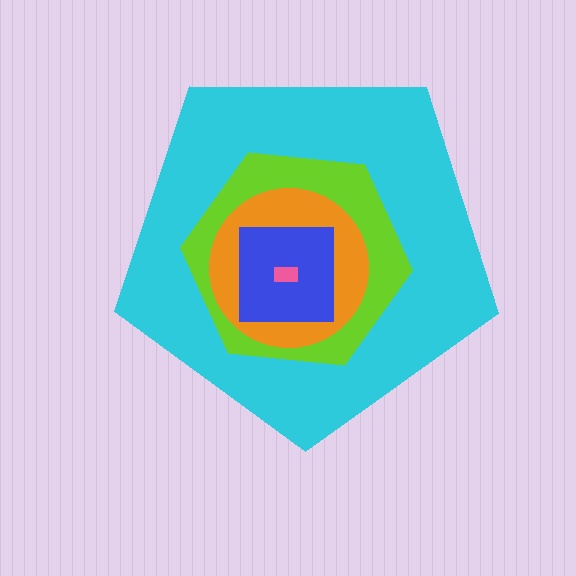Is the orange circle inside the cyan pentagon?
Yes.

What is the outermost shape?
The cyan pentagon.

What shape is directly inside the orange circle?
The blue square.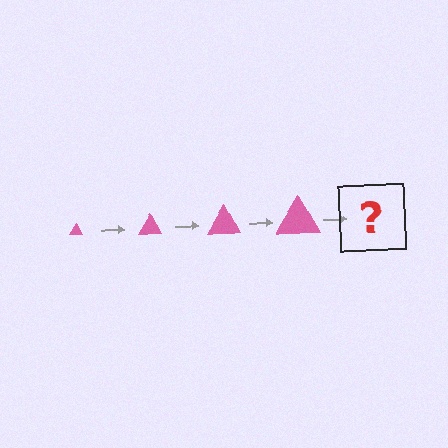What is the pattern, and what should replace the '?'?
The pattern is that the triangle gets progressively larger each step. The '?' should be a pink triangle, larger than the previous one.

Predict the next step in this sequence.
The next step is a pink triangle, larger than the previous one.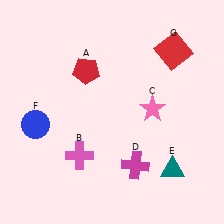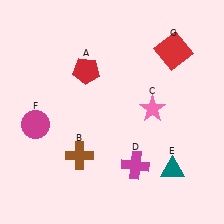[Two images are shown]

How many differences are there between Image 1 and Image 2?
There are 2 differences between the two images.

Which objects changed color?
B changed from pink to brown. F changed from blue to magenta.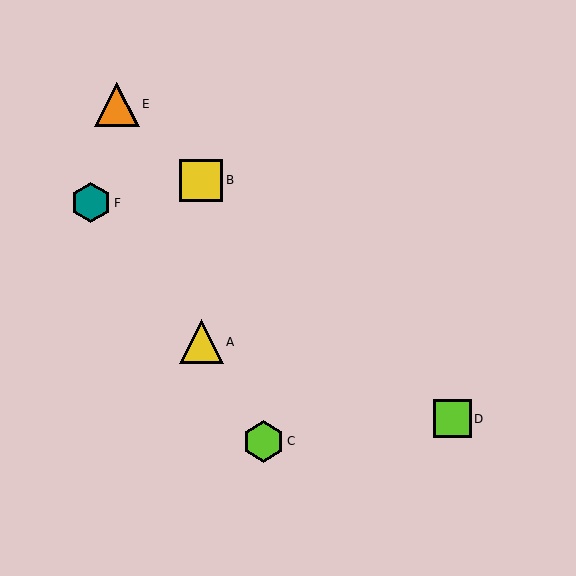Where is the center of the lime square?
The center of the lime square is at (452, 419).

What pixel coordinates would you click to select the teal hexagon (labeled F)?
Click at (91, 203) to select the teal hexagon F.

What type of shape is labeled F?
Shape F is a teal hexagon.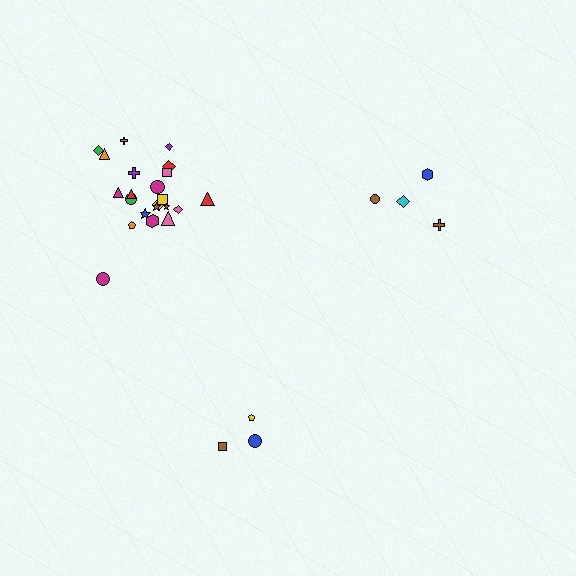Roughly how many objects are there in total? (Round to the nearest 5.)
Roughly 30 objects in total.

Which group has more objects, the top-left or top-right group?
The top-left group.